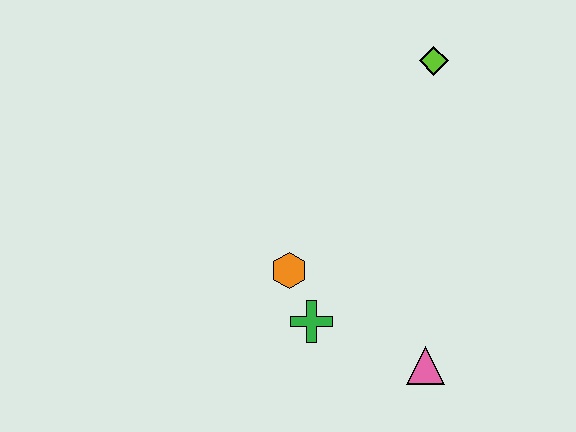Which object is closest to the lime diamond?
The orange hexagon is closest to the lime diamond.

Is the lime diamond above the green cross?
Yes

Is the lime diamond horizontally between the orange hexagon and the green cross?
No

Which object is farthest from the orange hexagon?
The lime diamond is farthest from the orange hexagon.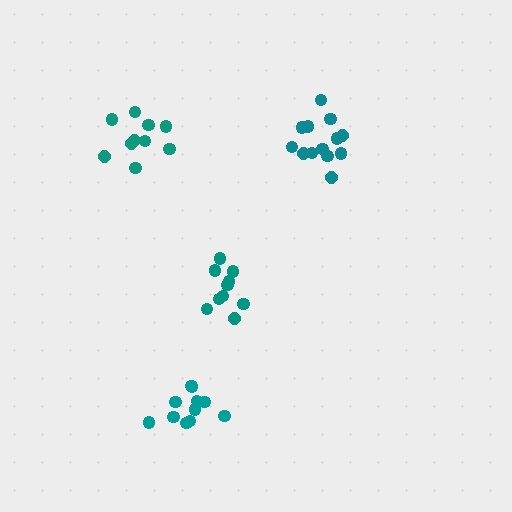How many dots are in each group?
Group 1: 11 dots, Group 2: 10 dots, Group 3: 13 dots, Group 4: 10 dots (44 total).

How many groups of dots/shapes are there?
There are 4 groups.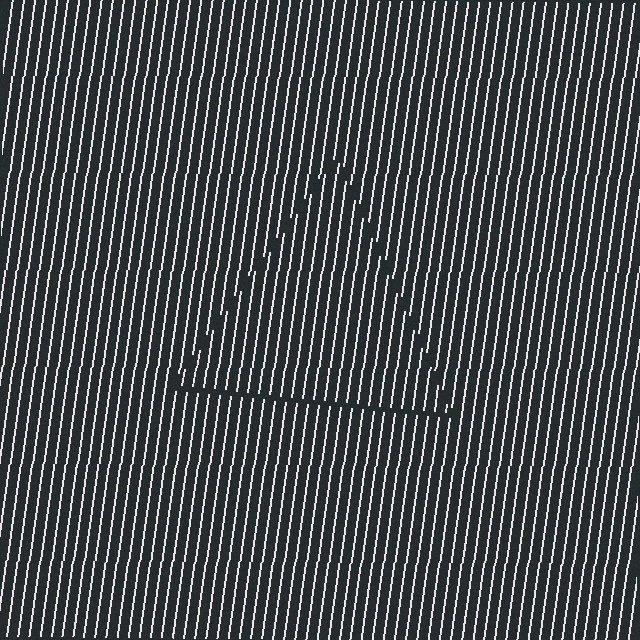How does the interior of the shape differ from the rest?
The interior of the shape contains the same grating, shifted by half a period — the contour is defined by the phase discontinuity where line-ends from the inner and outer gratings abut.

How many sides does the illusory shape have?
3 sides — the line-ends trace a triangle.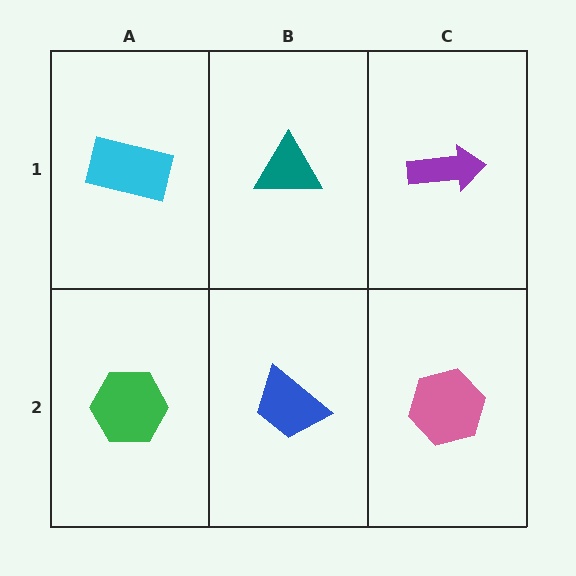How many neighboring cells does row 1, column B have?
3.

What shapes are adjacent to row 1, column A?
A green hexagon (row 2, column A), a teal triangle (row 1, column B).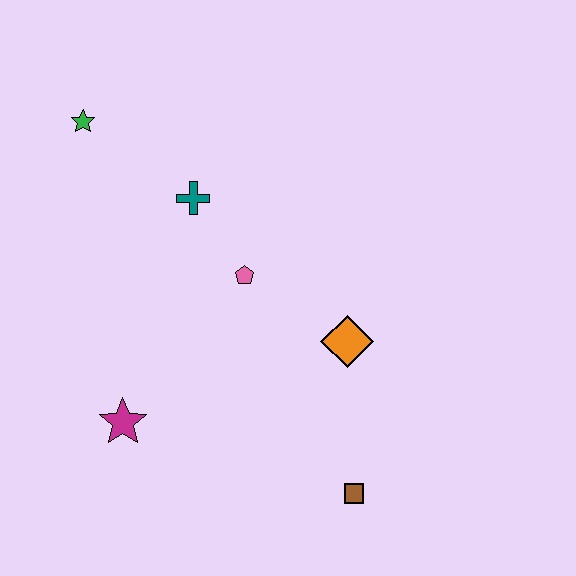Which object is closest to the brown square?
The orange diamond is closest to the brown square.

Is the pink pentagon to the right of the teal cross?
Yes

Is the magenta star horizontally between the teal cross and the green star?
Yes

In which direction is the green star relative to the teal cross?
The green star is to the left of the teal cross.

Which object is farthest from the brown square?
The green star is farthest from the brown square.